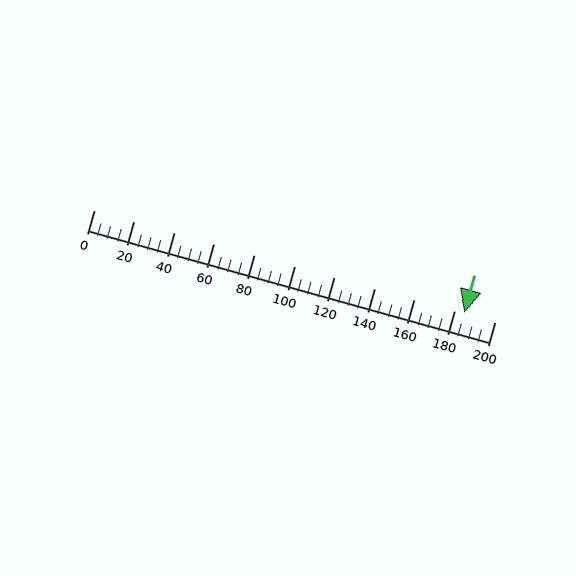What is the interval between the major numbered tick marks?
The major tick marks are spaced 20 units apart.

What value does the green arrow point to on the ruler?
The green arrow points to approximately 185.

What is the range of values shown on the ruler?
The ruler shows values from 0 to 200.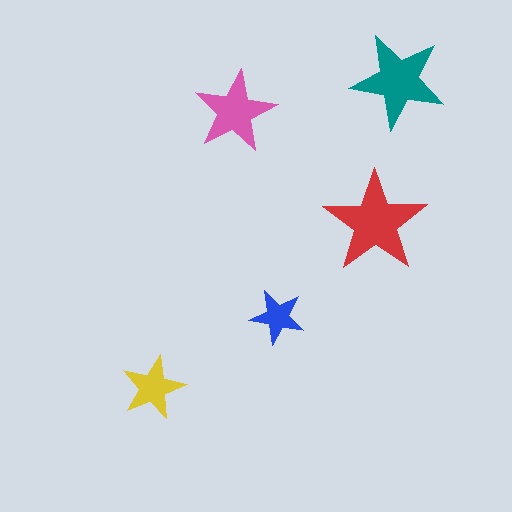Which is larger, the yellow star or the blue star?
The yellow one.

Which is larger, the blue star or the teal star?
The teal one.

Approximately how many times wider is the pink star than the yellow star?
About 1.5 times wider.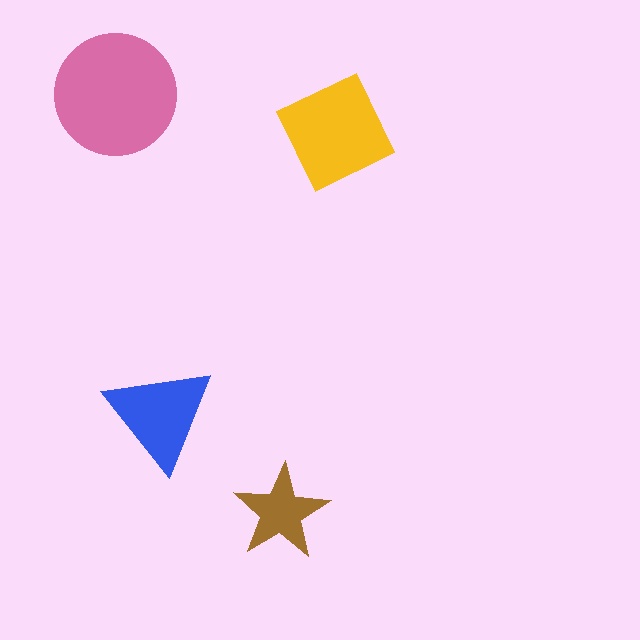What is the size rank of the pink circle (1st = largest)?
1st.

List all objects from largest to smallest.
The pink circle, the yellow diamond, the blue triangle, the brown star.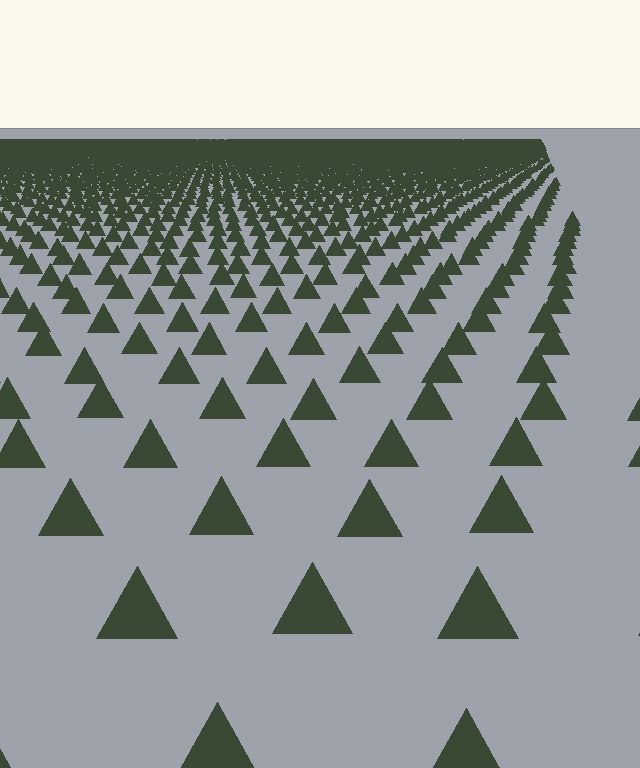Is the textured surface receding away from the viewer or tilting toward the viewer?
The surface is receding away from the viewer. Texture elements get smaller and denser toward the top.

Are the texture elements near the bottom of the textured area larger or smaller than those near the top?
Larger. Near the bottom, elements are closer to the viewer and appear at a bigger on-screen size.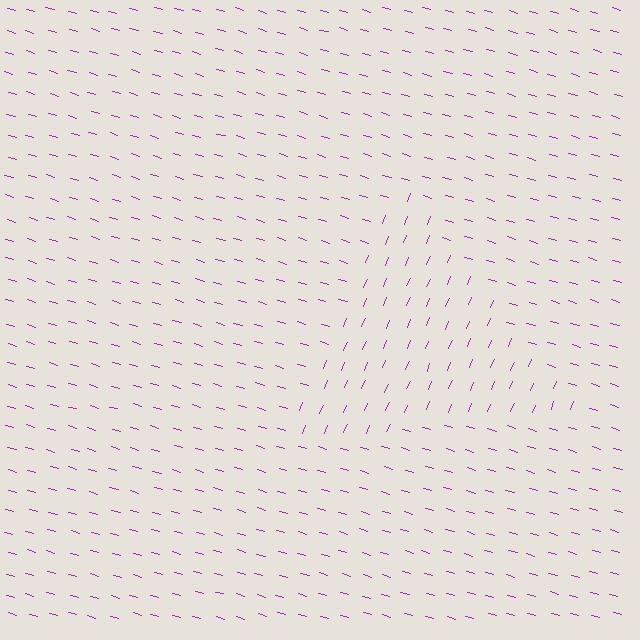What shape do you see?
I see a triangle.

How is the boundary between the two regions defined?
The boundary is defined purely by a change in line orientation (approximately 83 degrees difference). All lines are the same color and thickness.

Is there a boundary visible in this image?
Yes, there is a texture boundary formed by a change in line orientation.